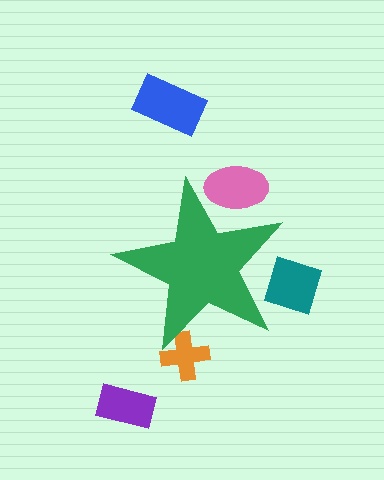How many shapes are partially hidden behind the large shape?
3 shapes are partially hidden.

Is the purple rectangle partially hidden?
No, the purple rectangle is fully visible.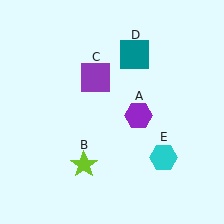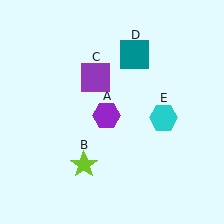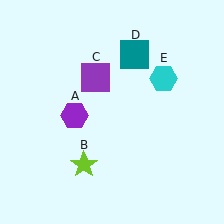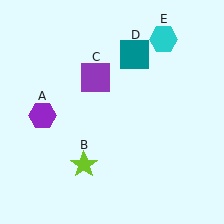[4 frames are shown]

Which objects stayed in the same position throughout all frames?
Lime star (object B) and purple square (object C) and teal square (object D) remained stationary.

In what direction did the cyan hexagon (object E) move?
The cyan hexagon (object E) moved up.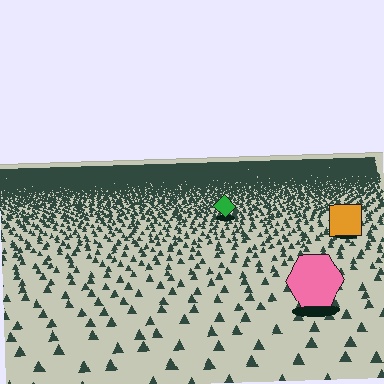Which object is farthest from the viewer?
The green diamond is farthest from the viewer. It appears smaller and the ground texture around it is denser.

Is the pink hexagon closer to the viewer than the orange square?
Yes. The pink hexagon is closer — you can tell from the texture gradient: the ground texture is coarser near it.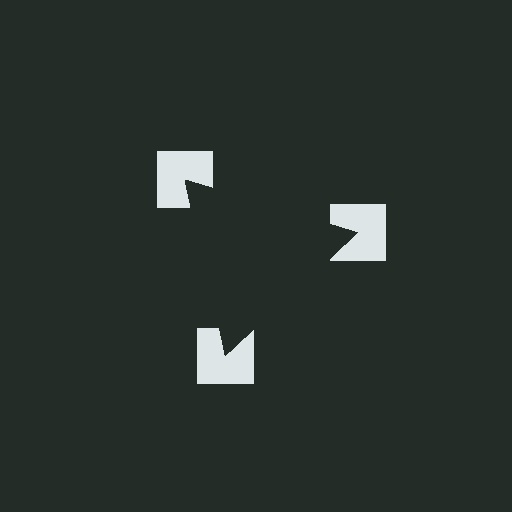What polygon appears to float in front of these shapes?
An illusory triangle — its edges are inferred from the aligned wedge cuts in the notched squares, not physically drawn.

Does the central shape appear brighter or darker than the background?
It typically appears slightly darker than the background, even though no actual brightness change is drawn.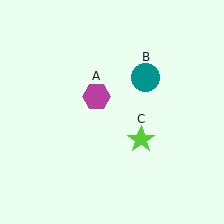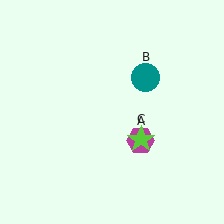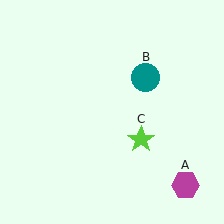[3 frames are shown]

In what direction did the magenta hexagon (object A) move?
The magenta hexagon (object A) moved down and to the right.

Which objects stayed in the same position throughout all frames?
Teal circle (object B) and lime star (object C) remained stationary.